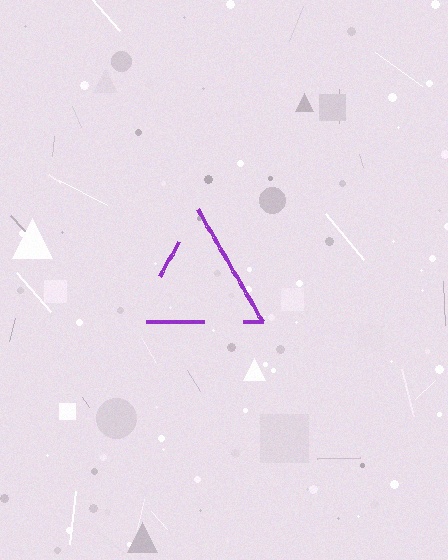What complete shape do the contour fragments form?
The contour fragments form a triangle.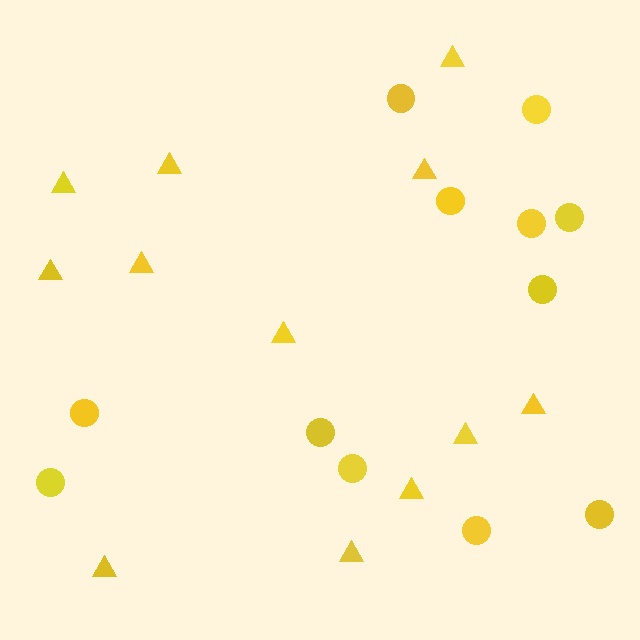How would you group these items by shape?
There are 2 groups: one group of triangles (12) and one group of circles (12).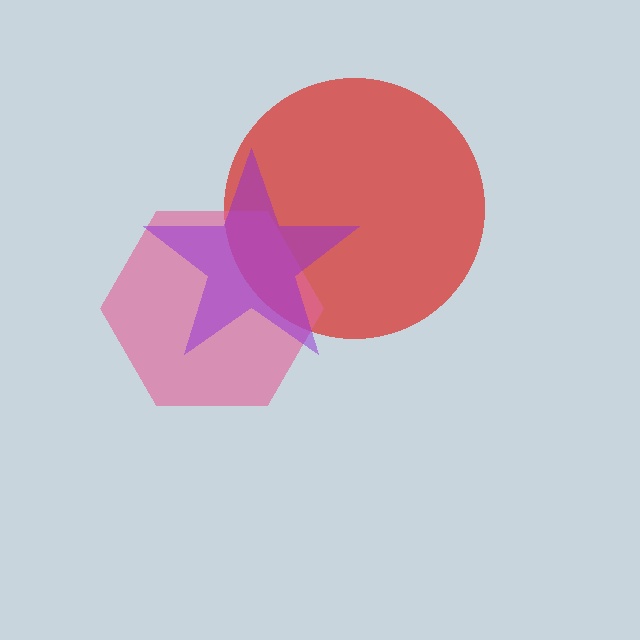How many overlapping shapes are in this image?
There are 3 overlapping shapes in the image.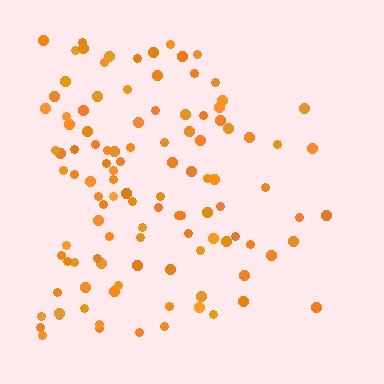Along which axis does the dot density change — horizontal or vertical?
Horizontal.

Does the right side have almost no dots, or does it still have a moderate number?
Still a moderate number, just noticeably fewer than the left.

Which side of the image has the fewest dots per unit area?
The right.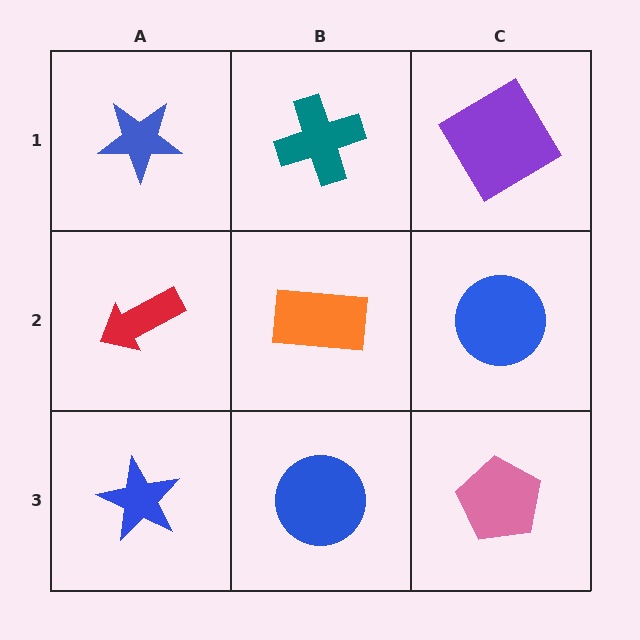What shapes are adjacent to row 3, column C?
A blue circle (row 2, column C), a blue circle (row 3, column B).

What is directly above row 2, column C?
A purple diamond.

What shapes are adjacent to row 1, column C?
A blue circle (row 2, column C), a teal cross (row 1, column B).